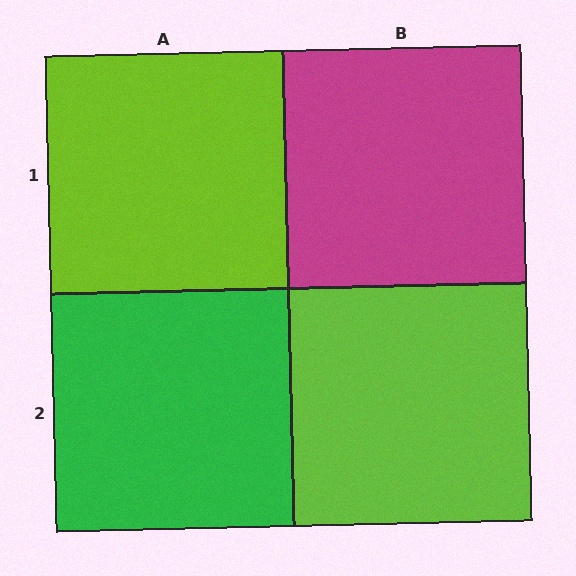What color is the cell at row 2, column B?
Lime.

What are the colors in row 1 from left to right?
Lime, magenta.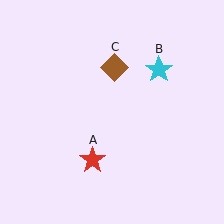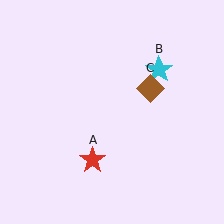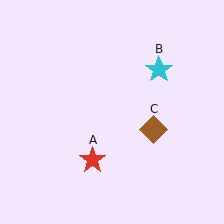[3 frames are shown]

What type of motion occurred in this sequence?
The brown diamond (object C) rotated clockwise around the center of the scene.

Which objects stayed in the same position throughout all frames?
Red star (object A) and cyan star (object B) remained stationary.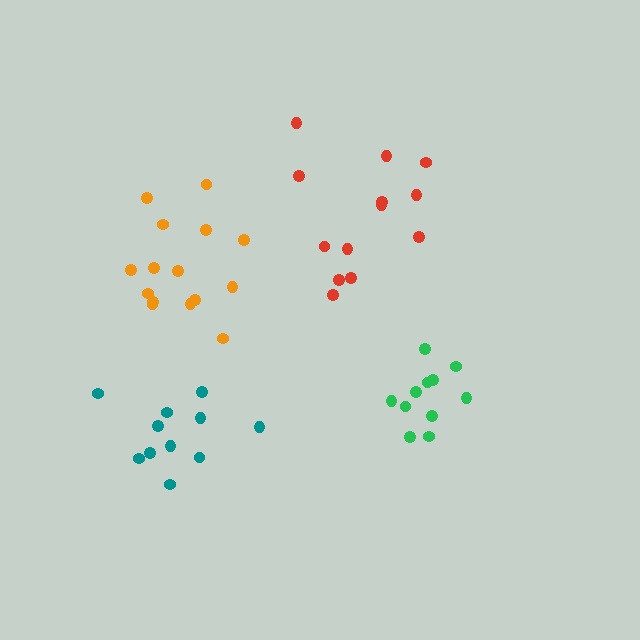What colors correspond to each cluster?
The clusters are colored: red, green, teal, orange.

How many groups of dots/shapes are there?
There are 4 groups.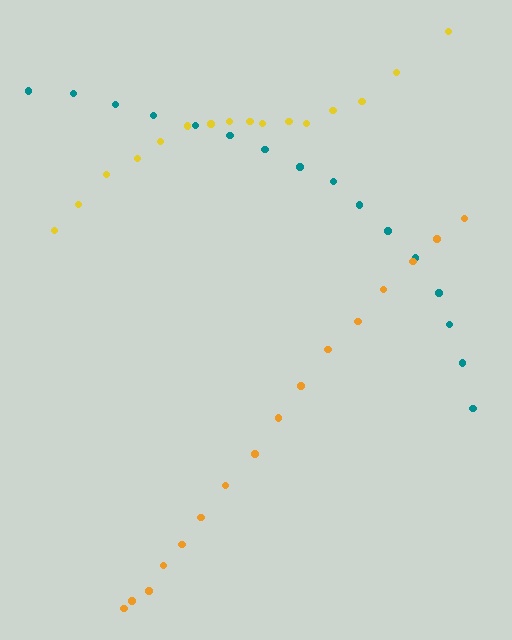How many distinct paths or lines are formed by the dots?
There are 3 distinct paths.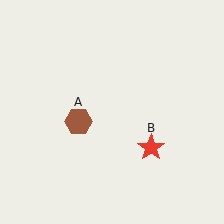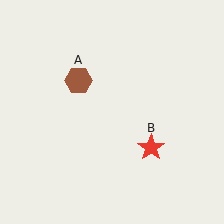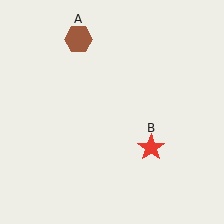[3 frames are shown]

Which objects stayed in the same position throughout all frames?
Red star (object B) remained stationary.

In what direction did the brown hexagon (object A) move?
The brown hexagon (object A) moved up.